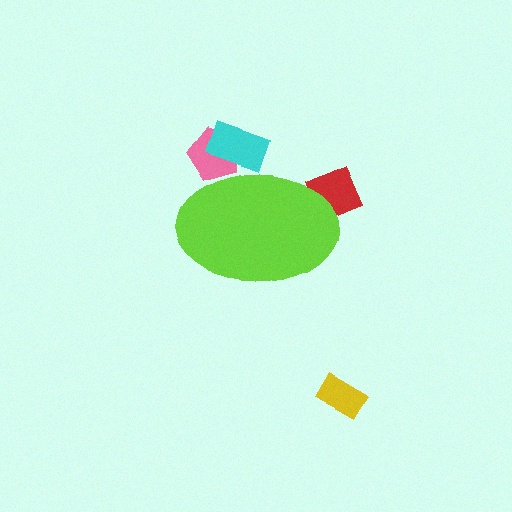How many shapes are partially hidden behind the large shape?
3 shapes are partially hidden.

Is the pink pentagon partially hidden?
Yes, the pink pentagon is partially hidden behind the lime ellipse.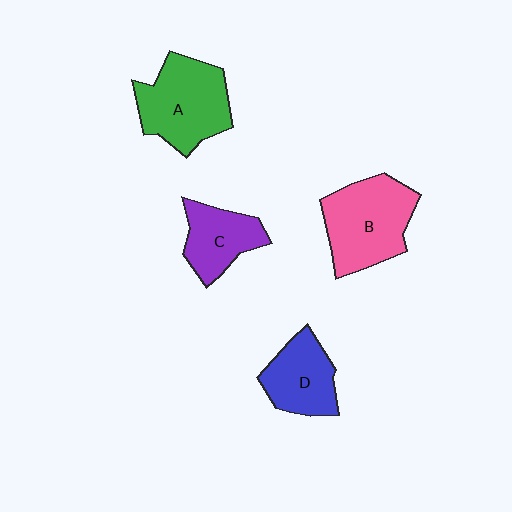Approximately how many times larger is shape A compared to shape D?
Approximately 1.4 times.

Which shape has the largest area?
Shape B (pink).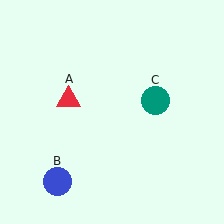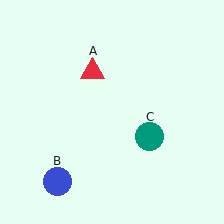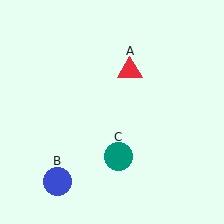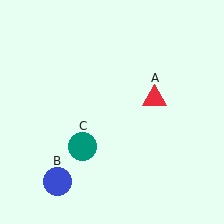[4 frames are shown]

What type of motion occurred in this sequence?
The red triangle (object A), teal circle (object C) rotated clockwise around the center of the scene.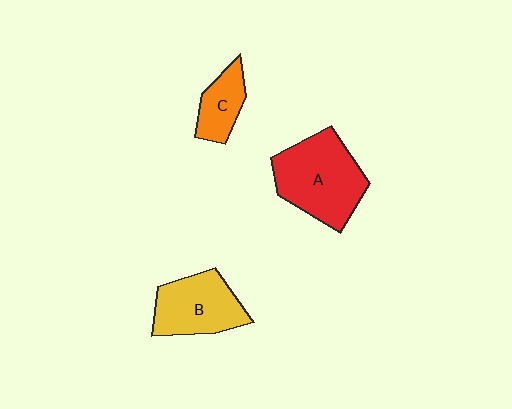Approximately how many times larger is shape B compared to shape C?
Approximately 1.7 times.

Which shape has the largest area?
Shape A (red).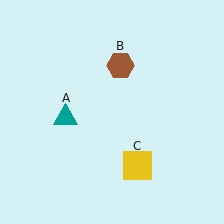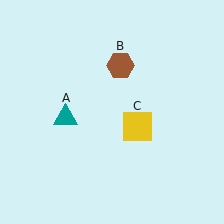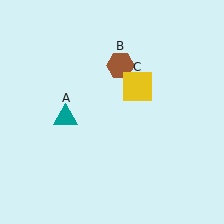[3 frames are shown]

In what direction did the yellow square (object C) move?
The yellow square (object C) moved up.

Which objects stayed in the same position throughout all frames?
Teal triangle (object A) and brown hexagon (object B) remained stationary.